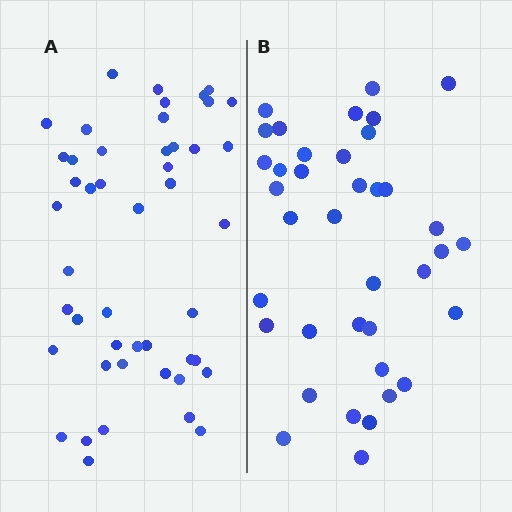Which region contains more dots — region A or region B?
Region A (the left region) has more dots.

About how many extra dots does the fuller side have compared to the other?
Region A has roughly 8 or so more dots than region B.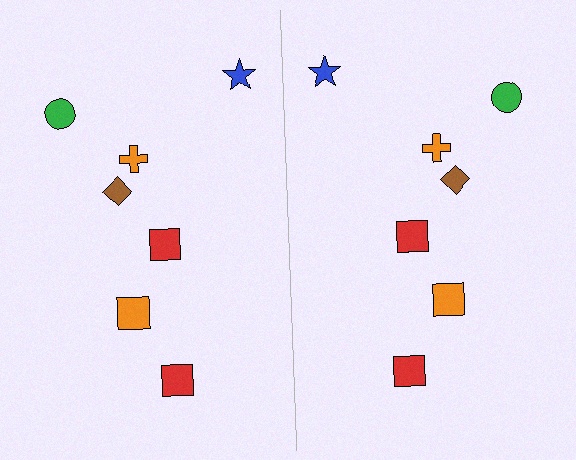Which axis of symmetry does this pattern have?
The pattern has a vertical axis of symmetry running through the center of the image.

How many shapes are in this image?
There are 14 shapes in this image.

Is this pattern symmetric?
Yes, this pattern has bilateral (reflection) symmetry.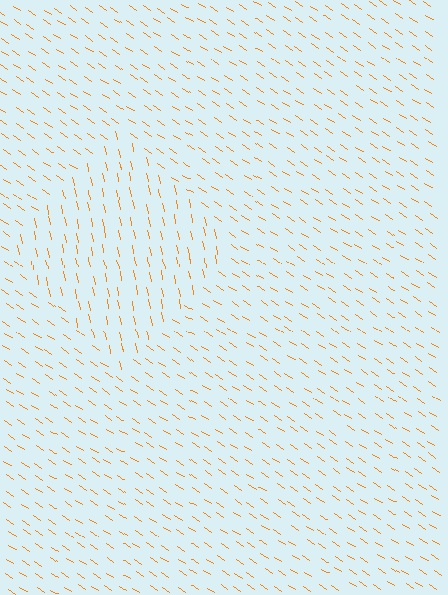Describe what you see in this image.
The image is filled with small orange line segments. A diamond region in the image has lines oriented differently from the surrounding lines, creating a visible texture boundary.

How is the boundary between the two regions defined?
The boundary is defined purely by a change in line orientation (approximately 45 degrees difference). All lines are the same color and thickness.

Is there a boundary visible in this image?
Yes, there is a texture boundary formed by a change in line orientation.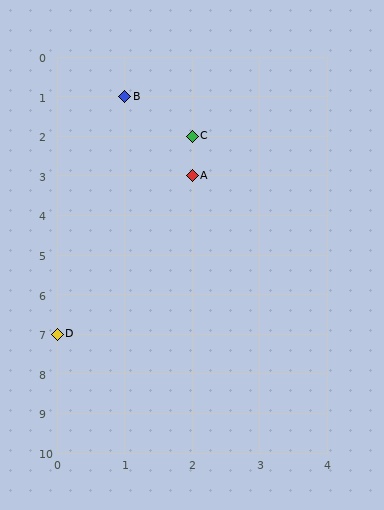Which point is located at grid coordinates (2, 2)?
Point C is at (2, 2).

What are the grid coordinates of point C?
Point C is at grid coordinates (2, 2).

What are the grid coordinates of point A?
Point A is at grid coordinates (2, 3).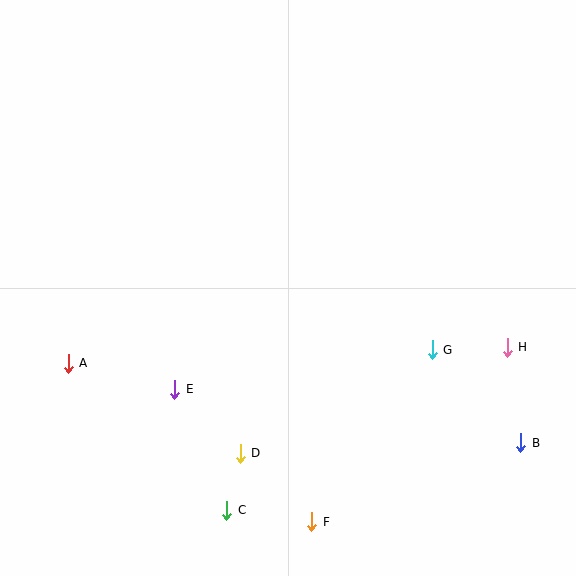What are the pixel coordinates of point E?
Point E is at (175, 389).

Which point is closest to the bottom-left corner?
Point A is closest to the bottom-left corner.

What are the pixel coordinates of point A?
Point A is at (68, 364).